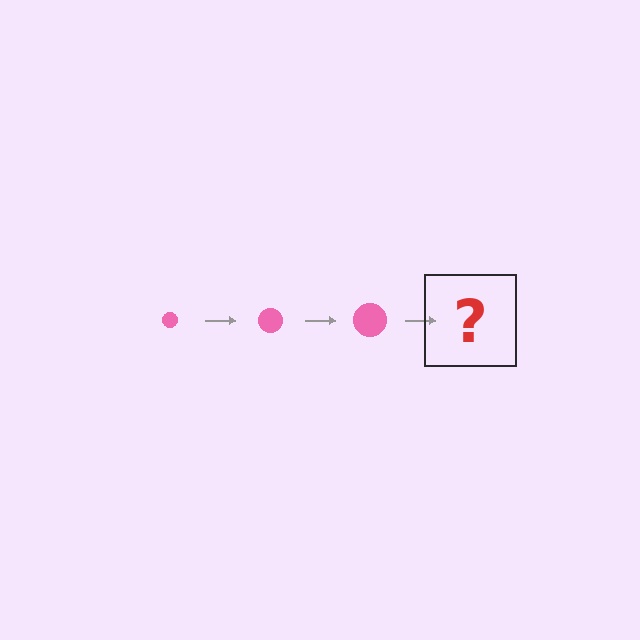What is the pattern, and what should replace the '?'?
The pattern is that the circle gets progressively larger each step. The '?' should be a pink circle, larger than the previous one.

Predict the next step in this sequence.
The next step is a pink circle, larger than the previous one.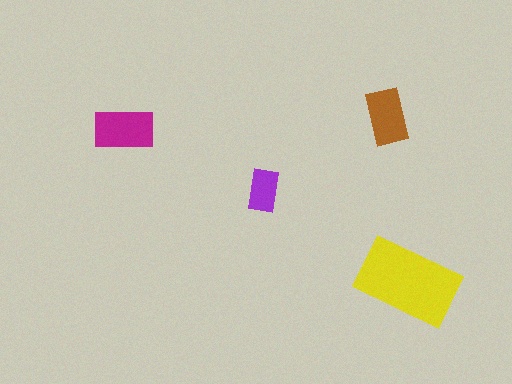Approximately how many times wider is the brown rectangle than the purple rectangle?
About 1.5 times wider.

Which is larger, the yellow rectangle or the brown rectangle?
The yellow one.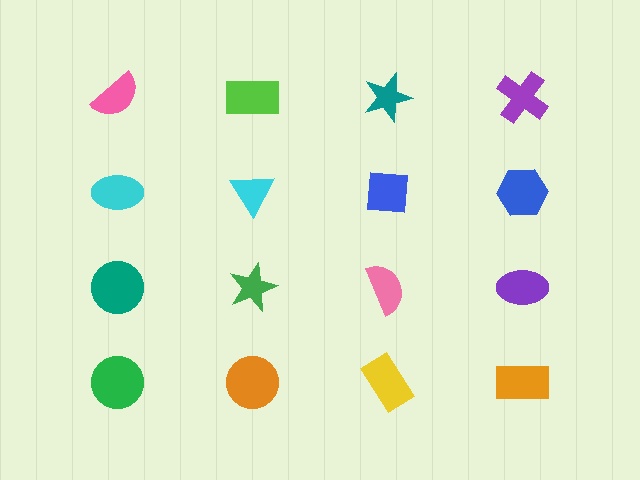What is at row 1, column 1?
A pink semicircle.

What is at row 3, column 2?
A green star.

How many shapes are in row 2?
4 shapes.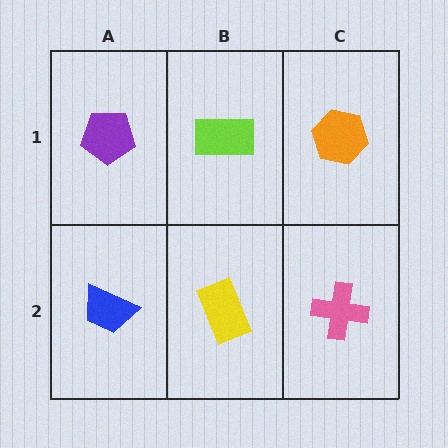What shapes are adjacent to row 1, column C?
A pink cross (row 2, column C), a lime rectangle (row 1, column B).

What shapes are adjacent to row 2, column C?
An orange hexagon (row 1, column C), a yellow rectangle (row 2, column B).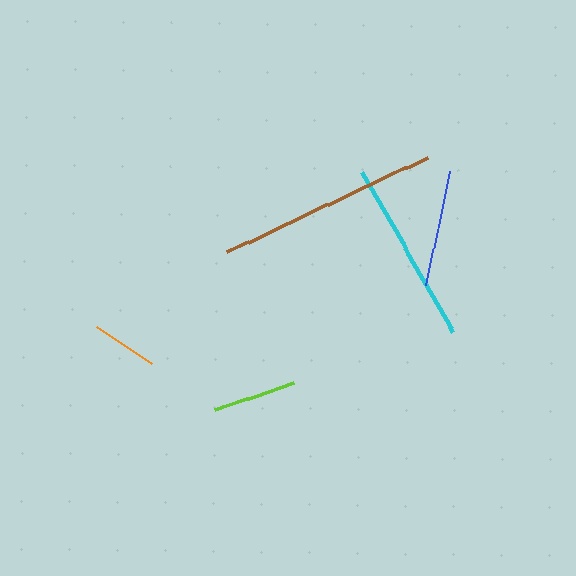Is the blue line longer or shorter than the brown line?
The brown line is longer than the blue line.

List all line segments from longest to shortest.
From longest to shortest: brown, cyan, blue, lime, orange.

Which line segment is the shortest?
The orange line is the shortest at approximately 66 pixels.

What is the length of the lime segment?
The lime segment is approximately 83 pixels long.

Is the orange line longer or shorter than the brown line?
The brown line is longer than the orange line.